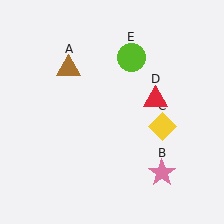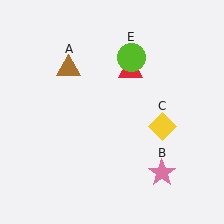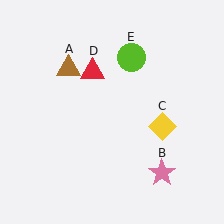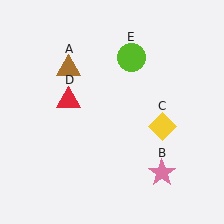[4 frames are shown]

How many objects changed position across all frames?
1 object changed position: red triangle (object D).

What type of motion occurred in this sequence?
The red triangle (object D) rotated counterclockwise around the center of the scene.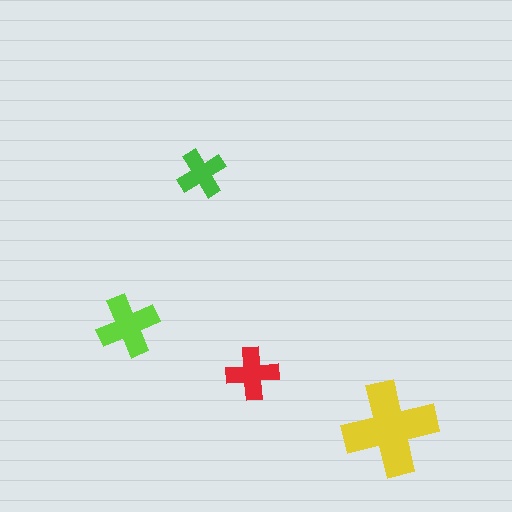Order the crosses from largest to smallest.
the yellow one, the lime one, the red one, the green one.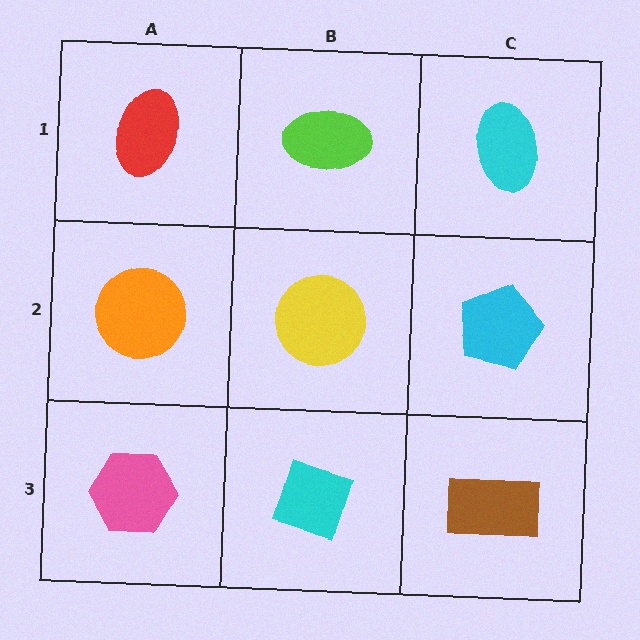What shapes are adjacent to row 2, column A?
A red ellipse (row 1, column A), a pink hexagon (row 3, column A), a yellow circle (row 2, column B).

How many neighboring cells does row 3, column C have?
2.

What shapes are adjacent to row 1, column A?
An orange circle (row 2, column A), a lime ellipse (row 1, column B).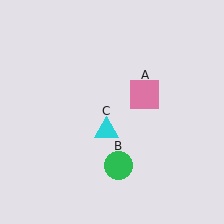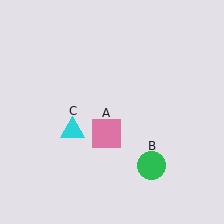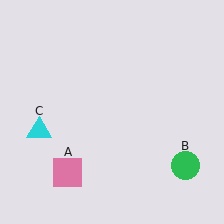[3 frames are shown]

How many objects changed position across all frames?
3 objects changed position: pink square (object A), green circle (object B), cyan triangle (object C).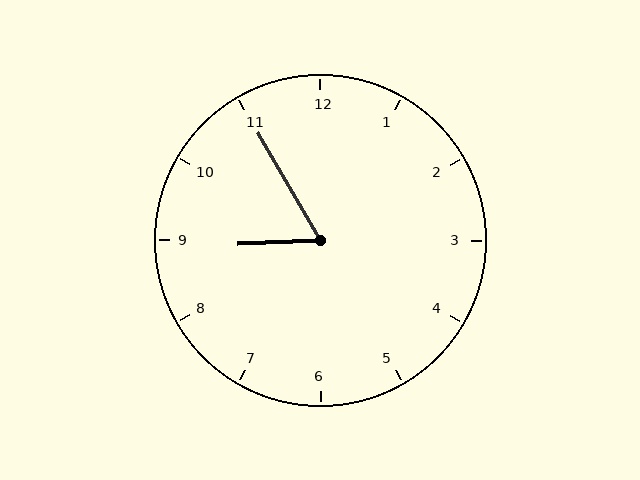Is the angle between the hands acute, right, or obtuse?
It is acute.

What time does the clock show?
8:55.